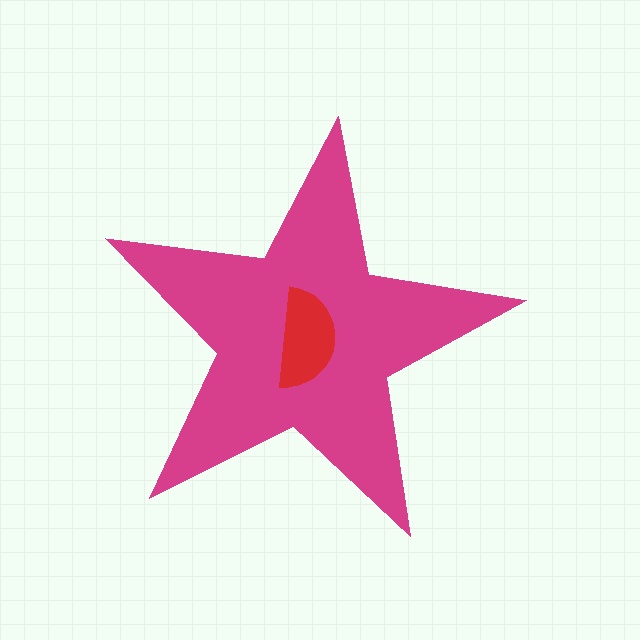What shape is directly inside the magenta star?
The red semicircle.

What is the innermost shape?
The red semicircle.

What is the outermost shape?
The magenta star.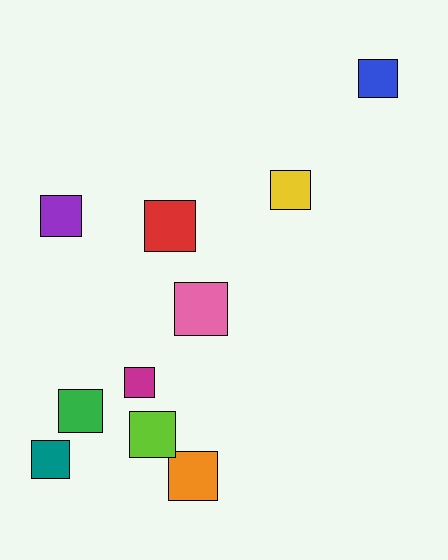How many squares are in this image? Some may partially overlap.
There are 10 squares.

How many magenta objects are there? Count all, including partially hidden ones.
There is 1 magenta object.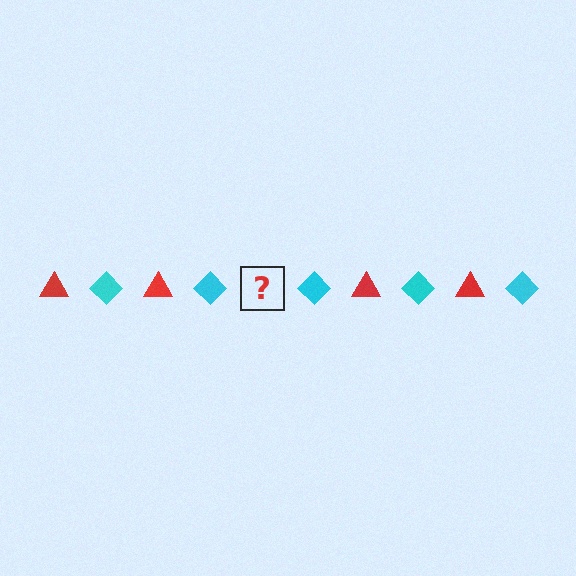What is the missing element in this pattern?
The missing element is a red triangle.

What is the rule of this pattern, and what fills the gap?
The rule is that the pattern alternates between red triangle and cyan diamond. The gap should be filled with a red triangle.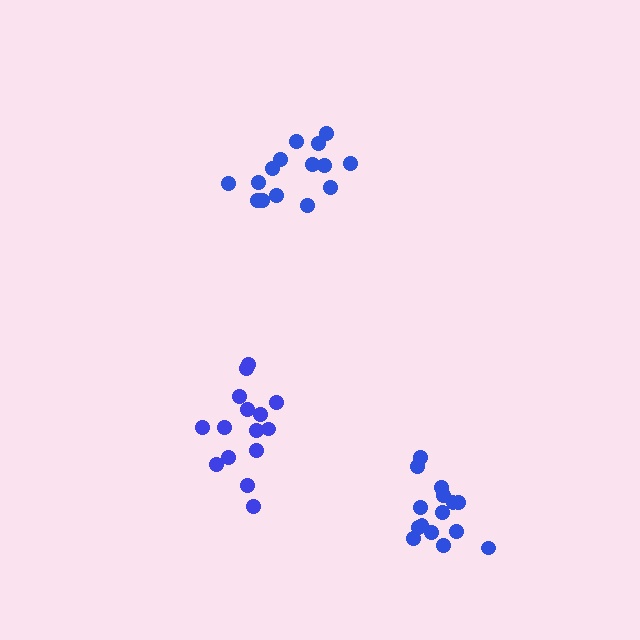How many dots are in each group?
Group 1: 15 dots, Group 2: 15 dots, Group 3: 15 dots (45 total).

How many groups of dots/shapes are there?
There are 3 groups.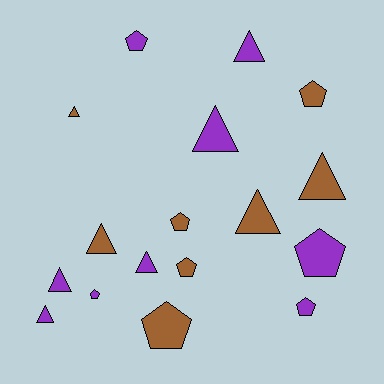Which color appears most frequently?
Purple, with 9 objects.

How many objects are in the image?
There are 17 objects.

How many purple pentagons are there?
There are 4 purple pentagons.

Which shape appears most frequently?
Triangle, with 9 objects.